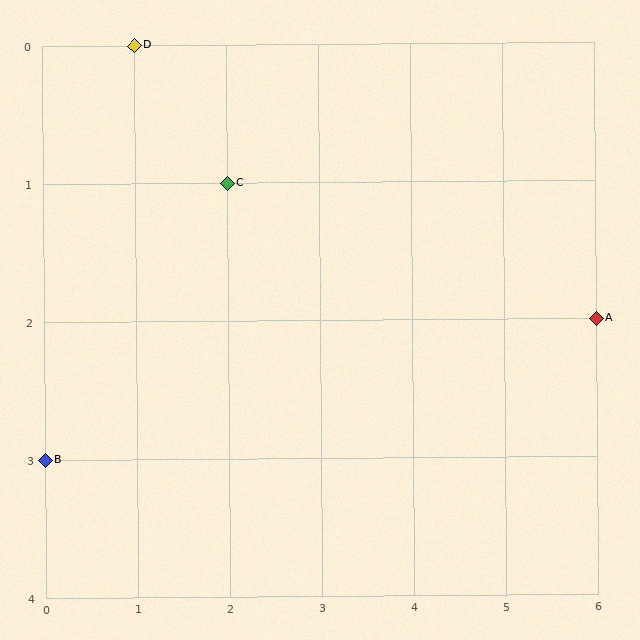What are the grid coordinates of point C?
Point C is at grid coordinates (2, 1).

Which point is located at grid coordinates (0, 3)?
Point B is at (0, 3).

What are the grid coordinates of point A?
Point A is at grid coordinates (6, 2).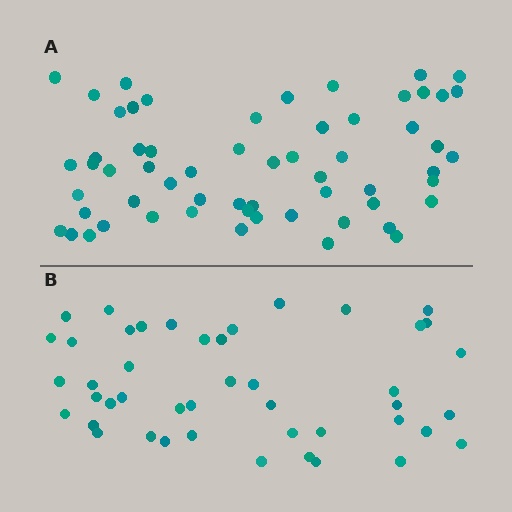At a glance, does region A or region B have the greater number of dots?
Region A (the top region) has more dots.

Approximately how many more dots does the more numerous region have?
Region A has approximately 15 more dots than region B.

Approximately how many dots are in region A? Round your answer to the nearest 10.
About 60 dots.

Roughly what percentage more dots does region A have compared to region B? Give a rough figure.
About 35% more.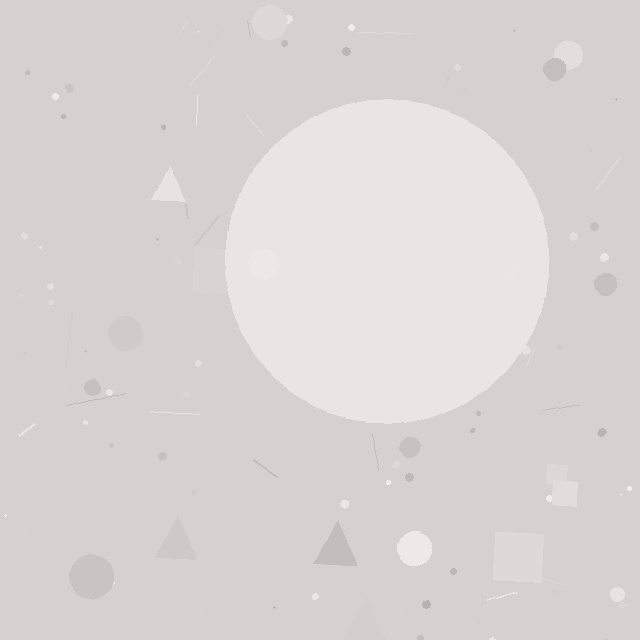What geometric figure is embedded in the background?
A circle is embedded in the background.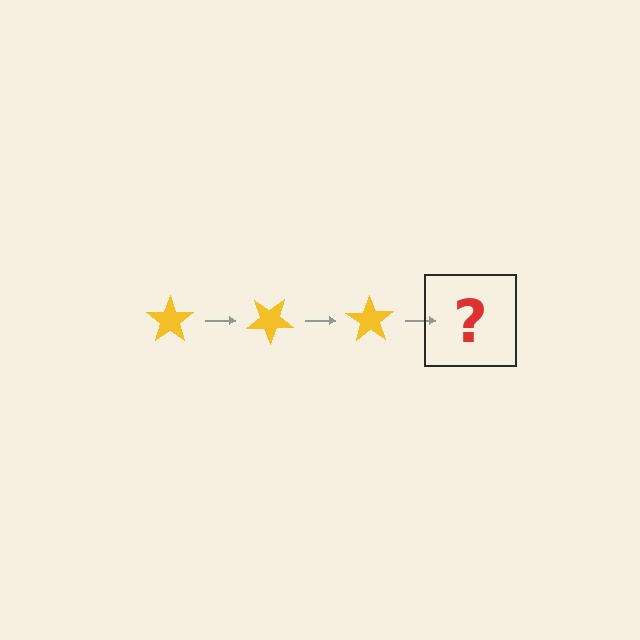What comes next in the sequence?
The next element should be a yellow star rotated 105 degrees.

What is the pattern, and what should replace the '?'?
The pattern is that the star rotates 35 degrees each step. The '?' should be a yellow star rotated 105 degrees.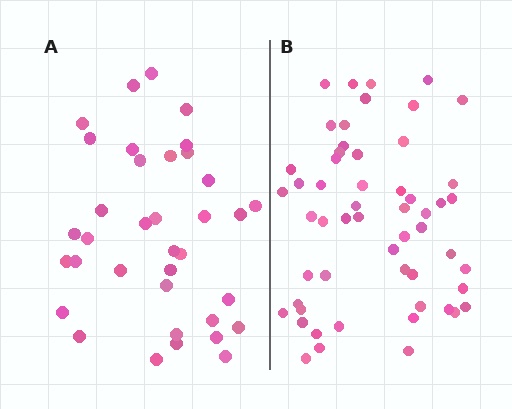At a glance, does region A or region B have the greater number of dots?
Region B (the right region) has more dots.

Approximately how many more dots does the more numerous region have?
Region B has approximately 20 more dots than region A.